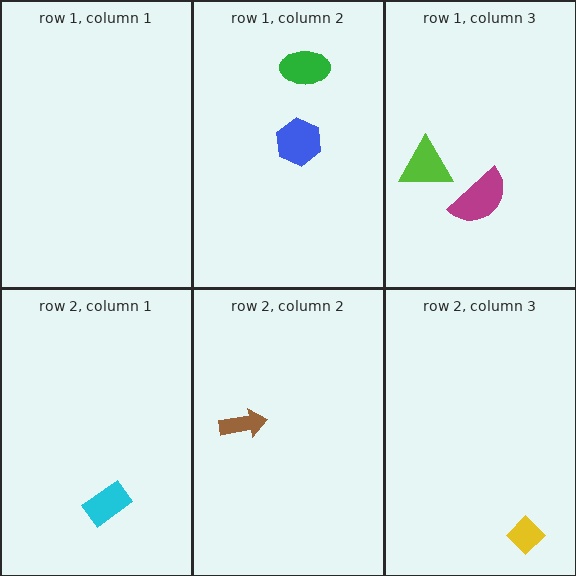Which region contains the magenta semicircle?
The row 1, column 3 region.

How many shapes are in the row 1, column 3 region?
2.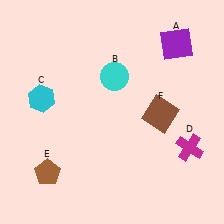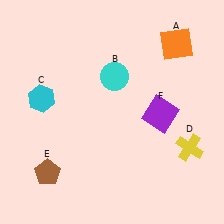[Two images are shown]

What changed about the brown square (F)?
In Image 1, F is brown. In Image 2, it changed to purple.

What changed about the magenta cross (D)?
In Image 1, D is magenta. In Image 2, it changed to yellow.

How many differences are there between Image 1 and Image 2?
There are 3 differences between the two images.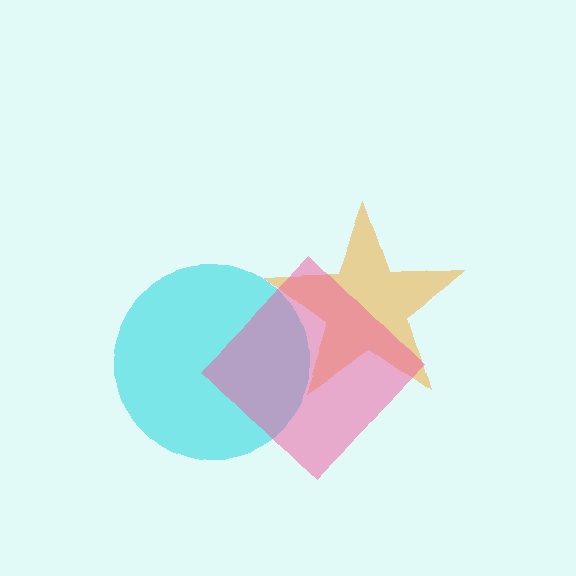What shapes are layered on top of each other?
The layered shapes are: a cyan circle, an orange star, a pink diamond.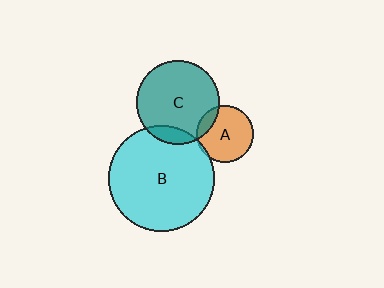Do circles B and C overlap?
Yes.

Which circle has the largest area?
Circle B (cyan).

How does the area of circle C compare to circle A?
Approximately 2.1 times.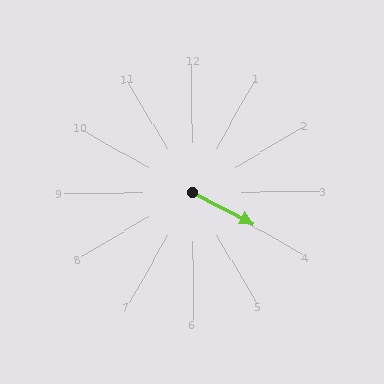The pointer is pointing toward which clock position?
Roughly 4 o'clock.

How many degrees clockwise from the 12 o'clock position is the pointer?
Approximately 117 degrees.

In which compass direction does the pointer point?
Southeast.